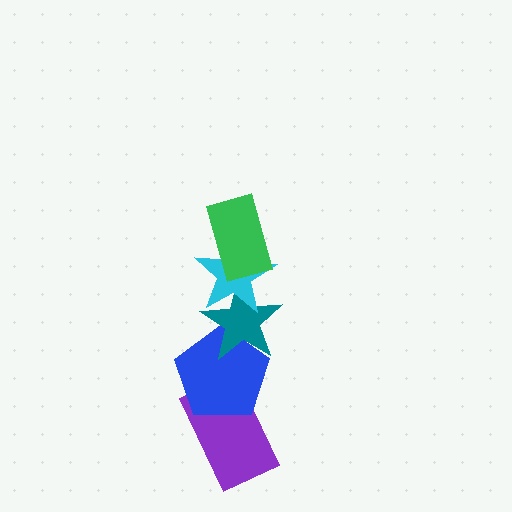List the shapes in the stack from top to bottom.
From top to bottom: the green rectangle, the cyan star, the teal star, the blue pentagon, the purple rectangle.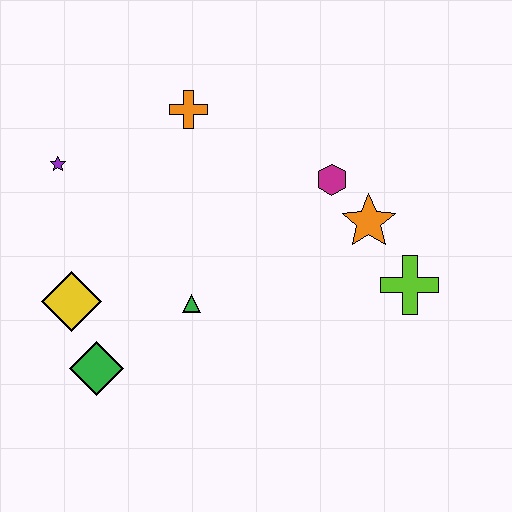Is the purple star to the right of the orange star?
No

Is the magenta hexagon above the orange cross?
No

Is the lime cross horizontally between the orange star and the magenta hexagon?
No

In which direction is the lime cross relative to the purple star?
The lime cross is to the right of the purple star.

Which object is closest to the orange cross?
The purple star is closest to the orange cross.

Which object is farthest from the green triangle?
The lime cross is farthest from the green triangle.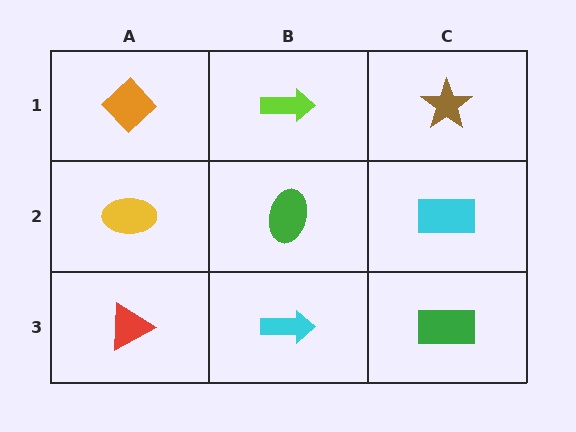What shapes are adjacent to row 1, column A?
A yellow ellipse (row 2, column A), a lime arrow (row 1, column B).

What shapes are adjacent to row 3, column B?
A green ellipse (row 2, column B), a red triangle (row 3, column A), a green rectangle (row 3, column C).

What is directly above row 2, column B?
A lime arrow.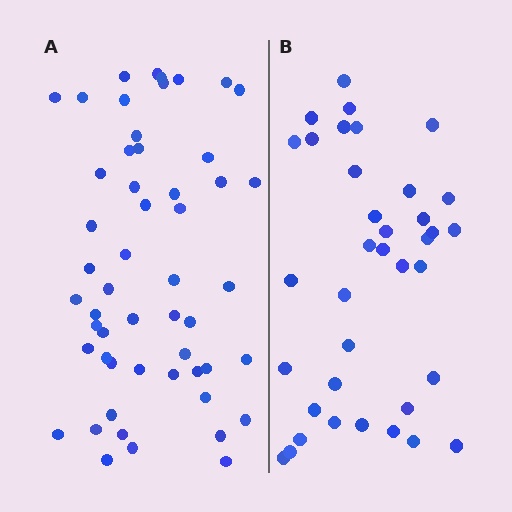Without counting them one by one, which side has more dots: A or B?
Region A (the left region) has more dots.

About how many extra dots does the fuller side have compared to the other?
Region A has approximately 15 more dots than region B.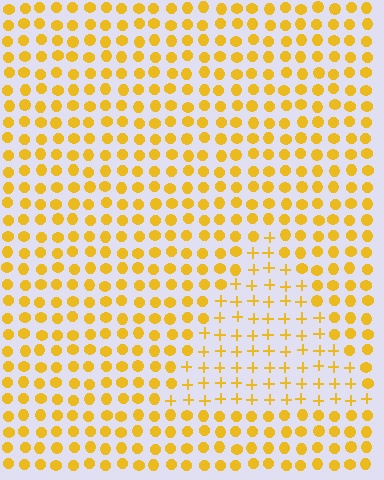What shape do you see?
I see a triangle.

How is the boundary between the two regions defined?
The boundary is defined by a change in element shape: plus signs inside vs. circles outside. All elements share the same color and spacing.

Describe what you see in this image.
The image is filled with small yellow elements arranged in a uniform grid. A triangle-shaped region contains plus signs, while the surrounding area contains circles. The boundary is defined purely by the change in element shape.